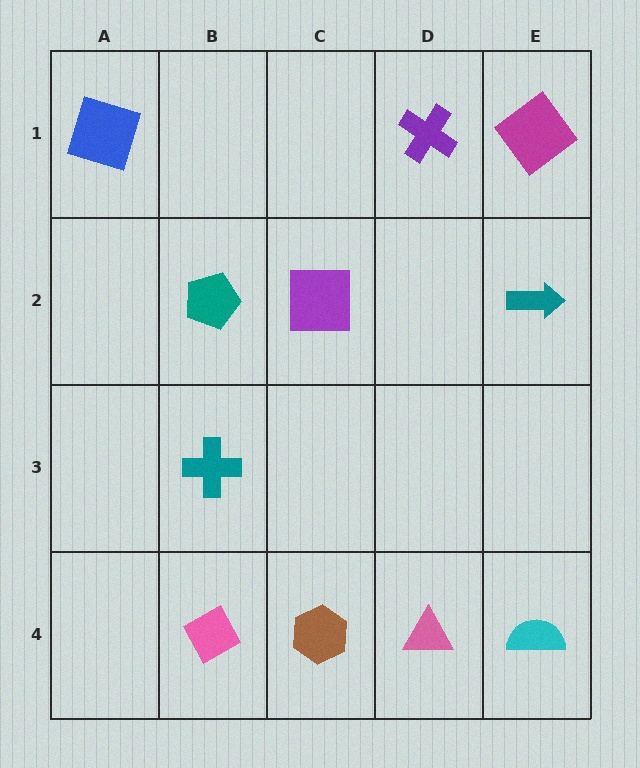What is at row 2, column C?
A purple square.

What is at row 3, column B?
A teal cross.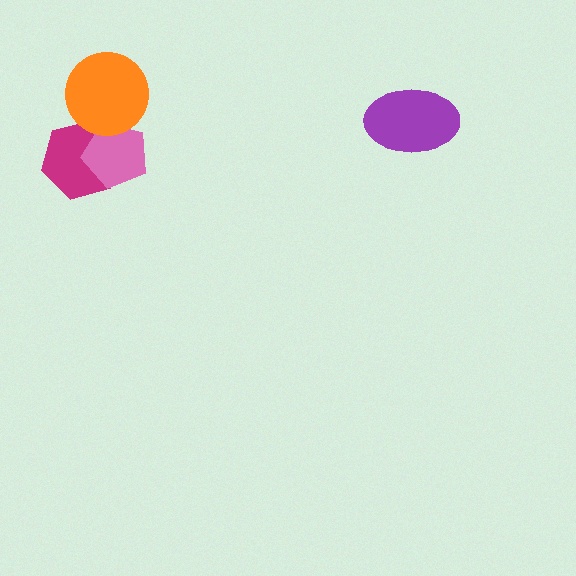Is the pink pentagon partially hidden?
Yes, it is partially covered by another shape.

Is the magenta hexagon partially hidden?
Yes, it is partially covered by another shape.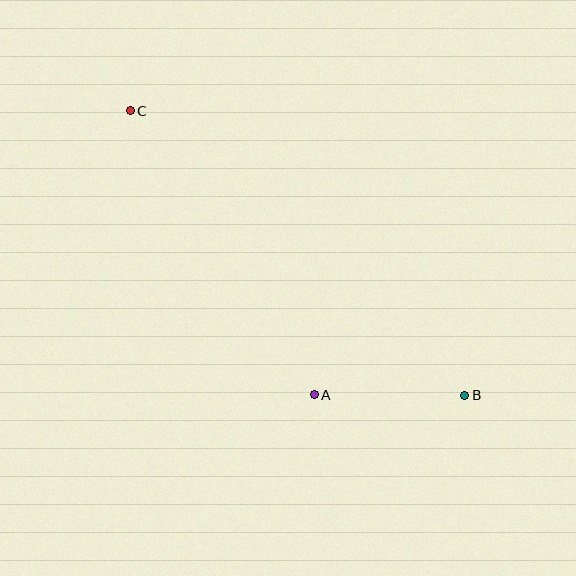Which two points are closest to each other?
Points A and B are closest to each other.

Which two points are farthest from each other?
Points B and C are farthest from each other.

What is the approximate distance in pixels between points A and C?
The distance between A and C is approximately 339 pixels.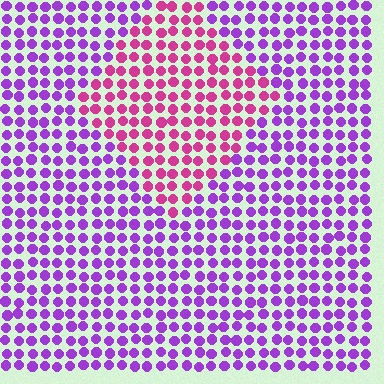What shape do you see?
I see a diamond.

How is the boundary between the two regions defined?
The boundary is defined purely by a slight shift in hue (about 43 degrees). Spacing, size, and orientation are identical on both sides.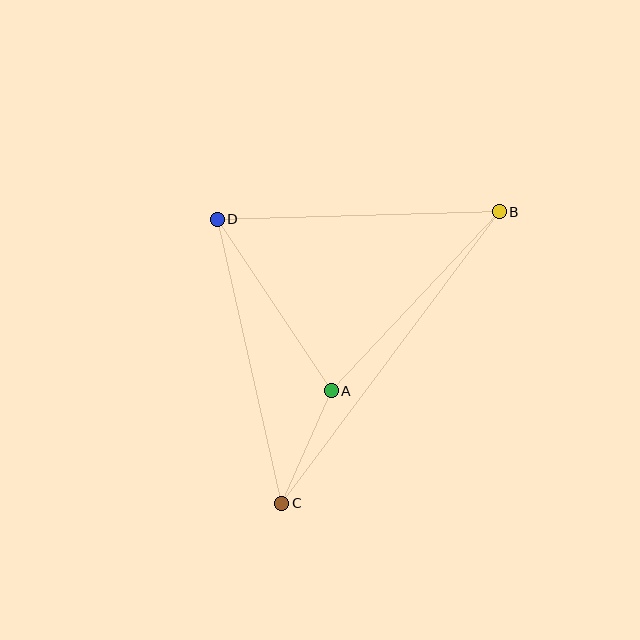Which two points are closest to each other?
Points A and C are closest to each other.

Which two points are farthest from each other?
Points B and C are farthest from each other.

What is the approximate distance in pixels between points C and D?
The distance between C and D is approximately 291 pixels.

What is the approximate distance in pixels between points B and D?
The distance between B and D is approximately 282 pixels.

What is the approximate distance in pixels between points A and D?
The distance between A and D is approximately 206 pixels.